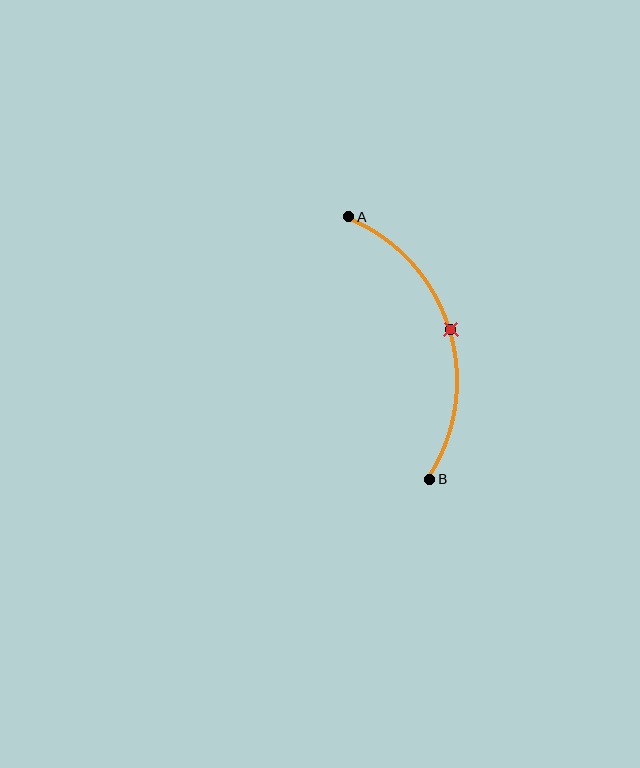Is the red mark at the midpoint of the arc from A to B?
Yes. The red mark lies on the arc at equal arc-length from both A and B — it is the arc midpoint.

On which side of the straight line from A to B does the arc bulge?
The arc bulges to the right of the straight line connecting A and B.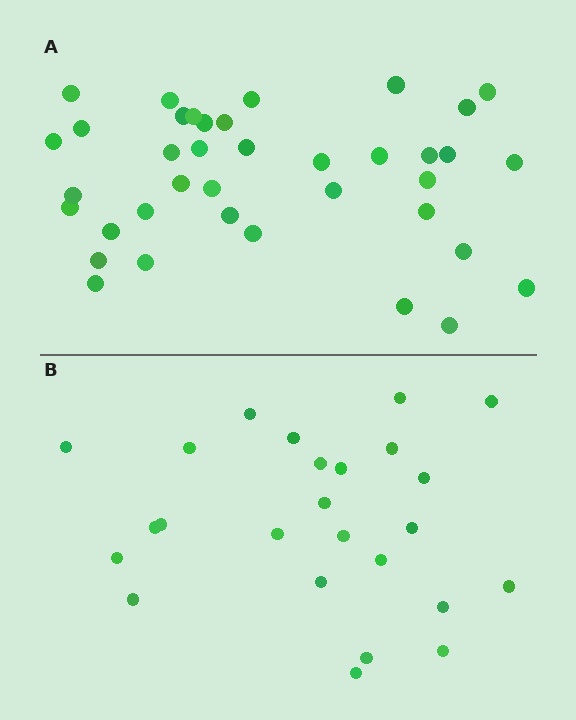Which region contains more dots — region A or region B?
Region A (the top region) has more dots.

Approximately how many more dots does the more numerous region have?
Region A has approximately 15 more dots than region B.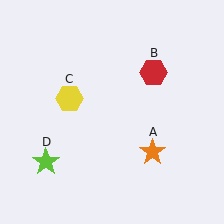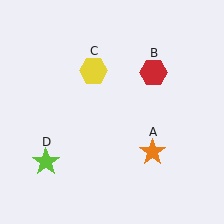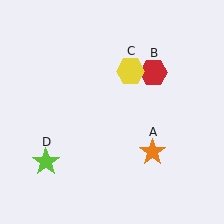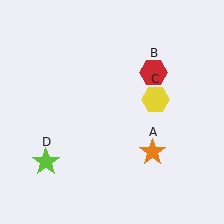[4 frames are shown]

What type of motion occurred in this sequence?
The yellow hexagon (object C) rotated clockwise around the center of the scene.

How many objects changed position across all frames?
1 object changed position: yellow hexagon (object C).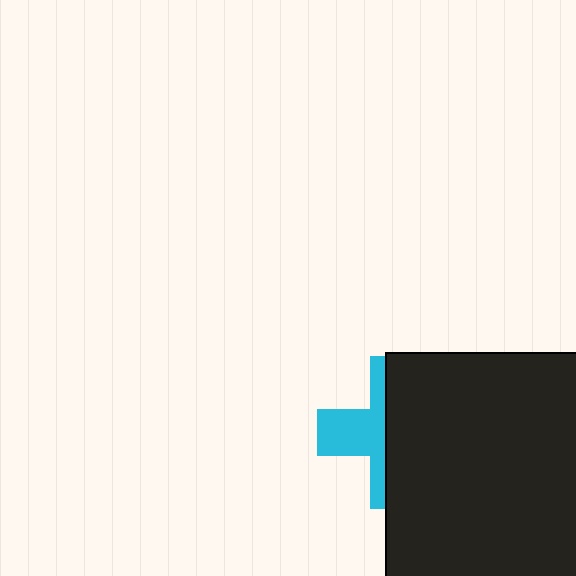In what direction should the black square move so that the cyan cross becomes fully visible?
The black square should move right. That is the shortest direction to clear the overlap and leave the cyan cross fully visible.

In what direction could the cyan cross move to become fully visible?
The cyan cross could move left. That would shift it out from behind the black square entirely.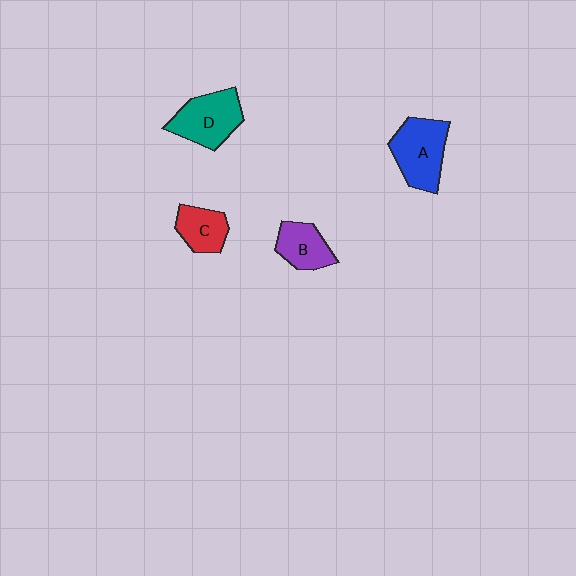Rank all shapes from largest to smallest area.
From largest to smallest: A (blue), D (teal), B (purple), C (red).